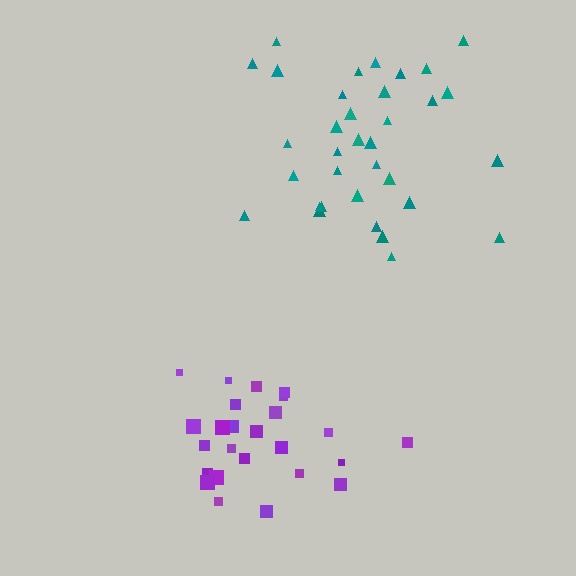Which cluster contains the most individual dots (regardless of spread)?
Teal (34).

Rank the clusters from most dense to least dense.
purple, teal.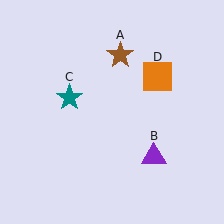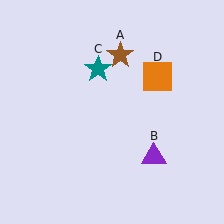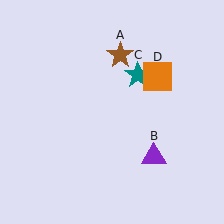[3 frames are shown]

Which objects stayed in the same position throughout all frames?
Brown star (object A) and purple triangle (object B) and orange square (object D) remained stationary.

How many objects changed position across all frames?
1 object changed position: teal star (object C).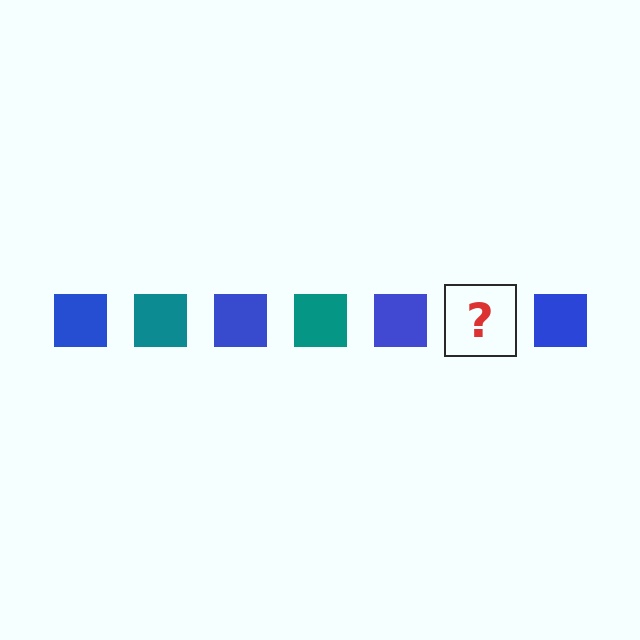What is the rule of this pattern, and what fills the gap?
The rule is that the pattern cycles through blue, teal squares. The gap should be filled with a teal square.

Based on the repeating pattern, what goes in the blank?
The blank should be a teal square.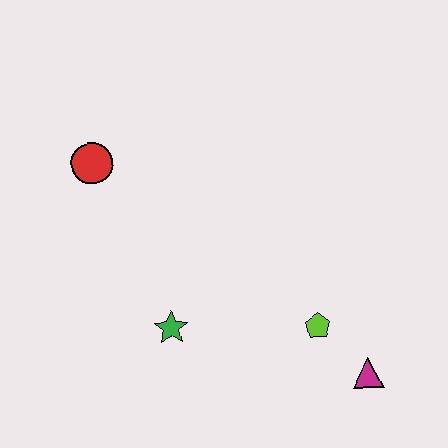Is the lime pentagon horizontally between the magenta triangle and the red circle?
Yes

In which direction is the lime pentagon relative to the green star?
The lime pentagon is to the right of the green star.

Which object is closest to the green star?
The lime pentagon is closest to the green star.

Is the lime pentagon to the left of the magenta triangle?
Yes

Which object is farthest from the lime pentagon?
The red circle is farthest from the lime pentagon.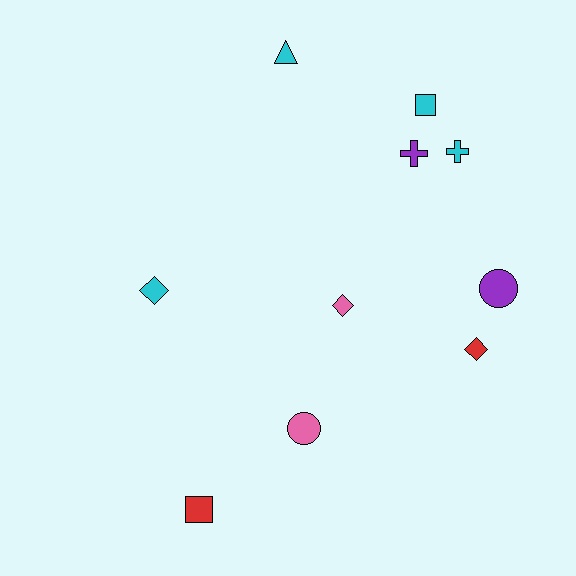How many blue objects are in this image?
There are no blue objects.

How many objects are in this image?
There are 10 objects.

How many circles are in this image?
There are 2 circles.